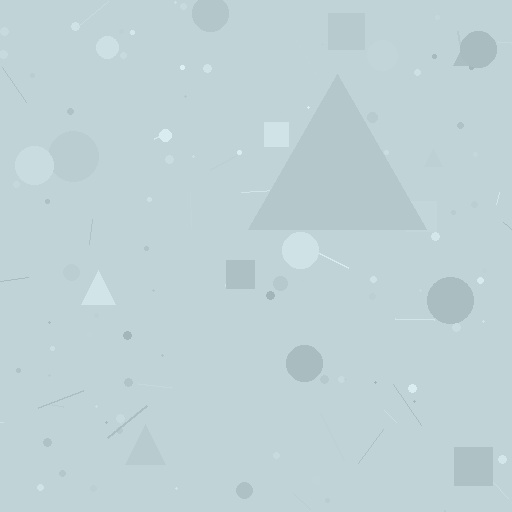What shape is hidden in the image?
A triangle is hidden in the image.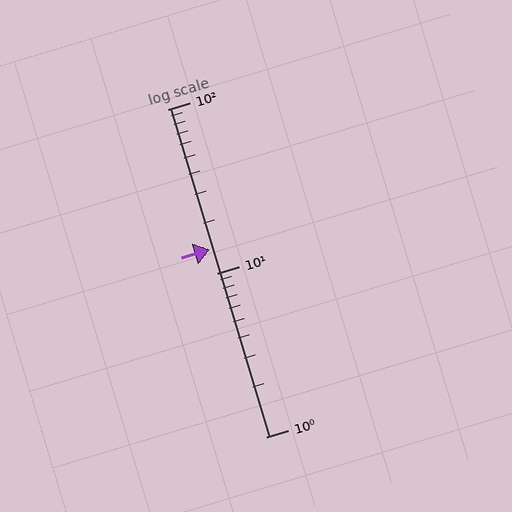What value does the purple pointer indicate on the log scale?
The pointer indicates approximately 14.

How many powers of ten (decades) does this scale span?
The scale spans 2 decades, from 1 to 100.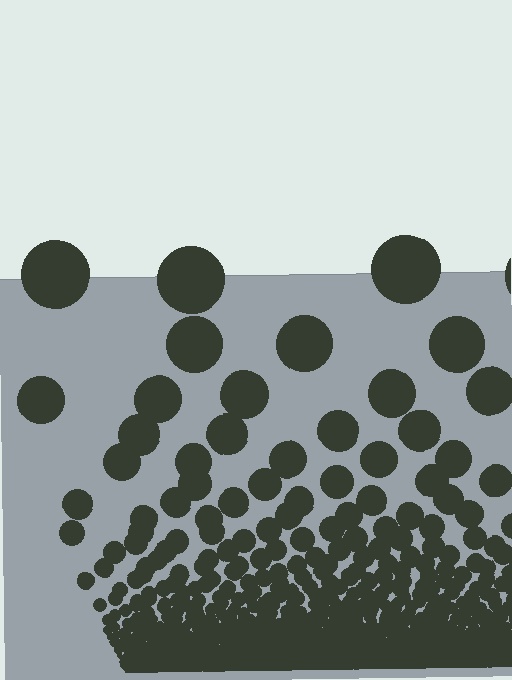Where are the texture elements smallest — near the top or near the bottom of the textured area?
Near the bottom.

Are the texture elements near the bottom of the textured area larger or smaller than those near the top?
Smaller. The gradient is inverted — elements near the bottom are smaller and denser.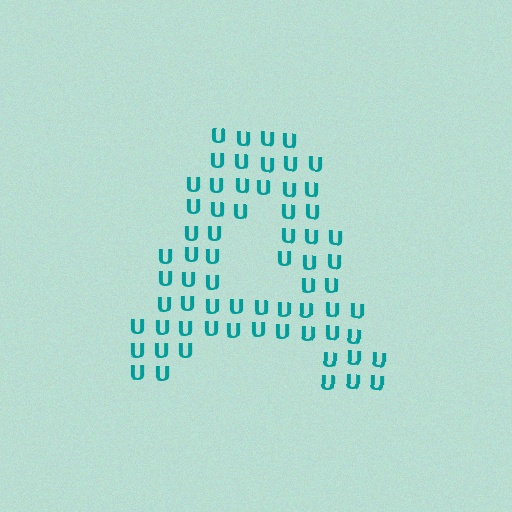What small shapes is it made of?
It is made of small letter U's.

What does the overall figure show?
The overall figure shows the letter A.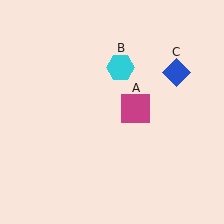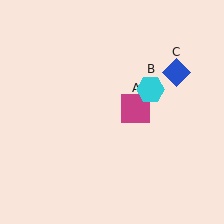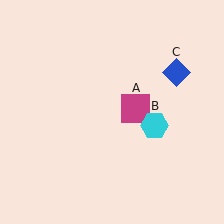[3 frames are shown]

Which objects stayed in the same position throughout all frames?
Magenta square (object A) and blue diamond (object C) remained stationary.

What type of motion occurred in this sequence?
The cyan hexagon (object B) rotated clockwise around the center of the scene.